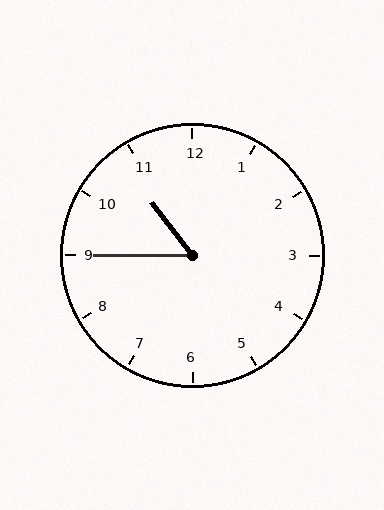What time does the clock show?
10:45.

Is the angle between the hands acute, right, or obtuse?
It is acute.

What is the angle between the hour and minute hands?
Approximately 52 degrees.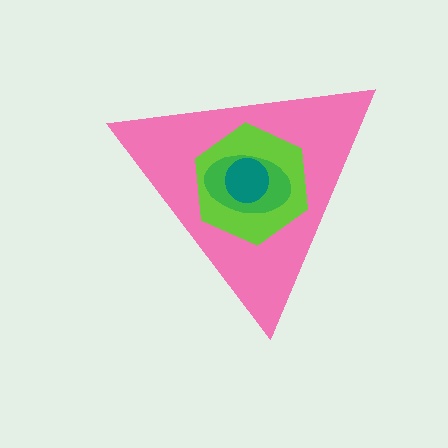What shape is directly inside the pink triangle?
The lime hexagon.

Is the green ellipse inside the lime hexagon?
Yes.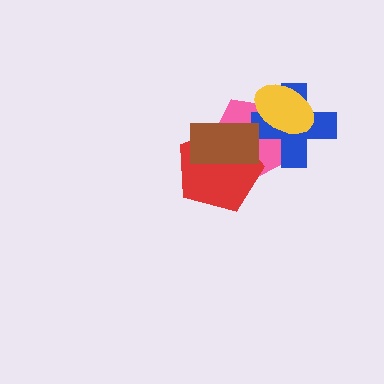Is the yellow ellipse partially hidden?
No, no other shape covers it.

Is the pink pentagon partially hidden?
Yes, it is partially covered by another shape.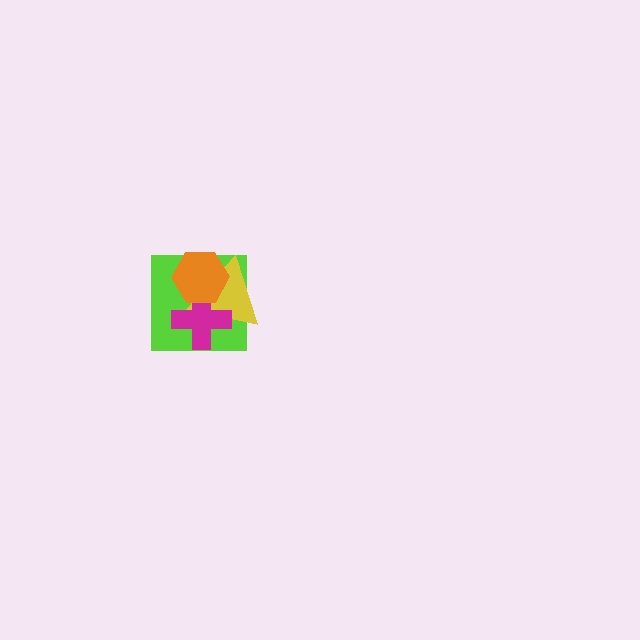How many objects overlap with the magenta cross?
3 objects overlap with the magenta cross.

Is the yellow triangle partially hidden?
Yes, it is partially covered by another shape.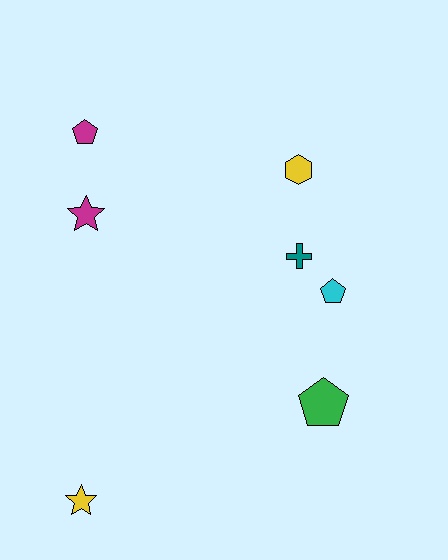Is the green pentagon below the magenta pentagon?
Yes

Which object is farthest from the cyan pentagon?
The yellow star is farthest from the cyan pentagon.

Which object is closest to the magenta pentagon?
The magenta star is closest to the magenta pentagon.